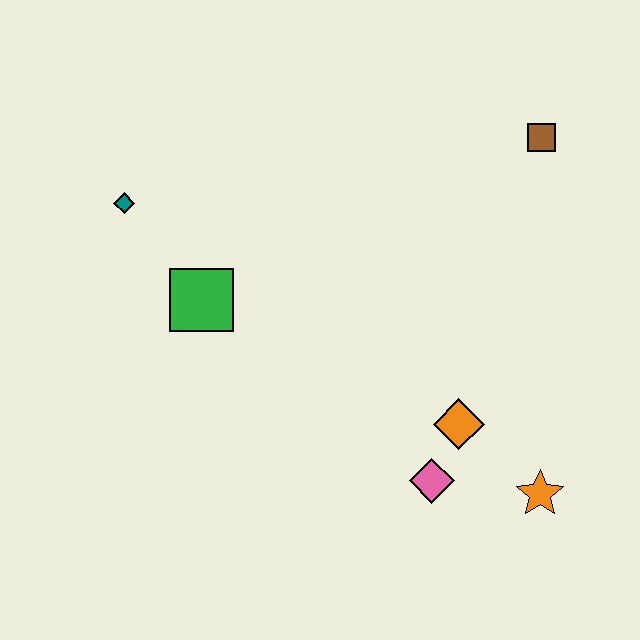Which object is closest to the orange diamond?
The pink diamond is closest to the orange diamond.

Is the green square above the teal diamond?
No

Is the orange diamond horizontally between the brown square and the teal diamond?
Yes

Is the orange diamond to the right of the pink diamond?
Yes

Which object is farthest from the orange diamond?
The teal diamond is farthest from the orange diamond.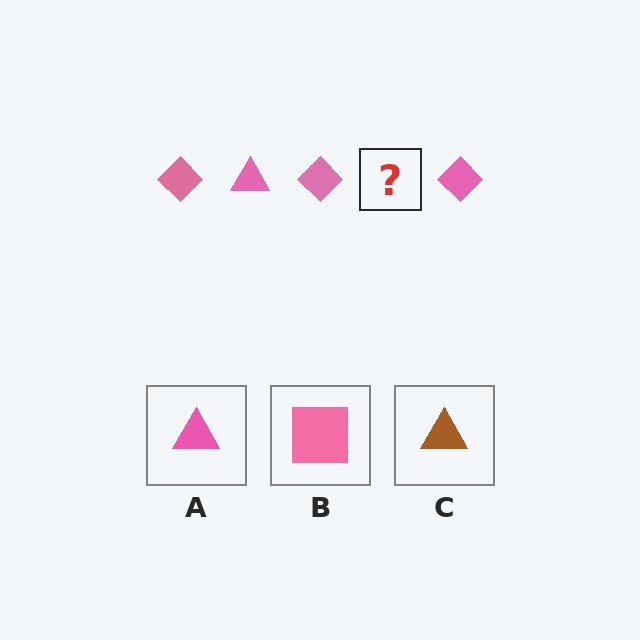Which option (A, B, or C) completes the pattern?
A.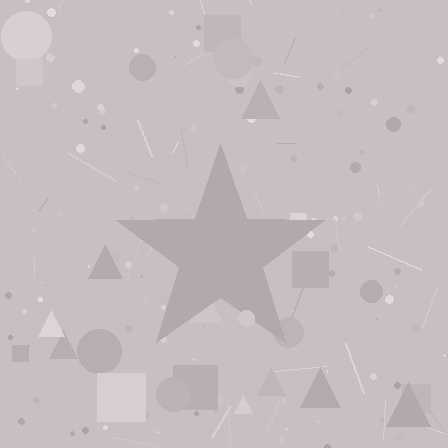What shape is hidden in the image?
A star is hidden in the image.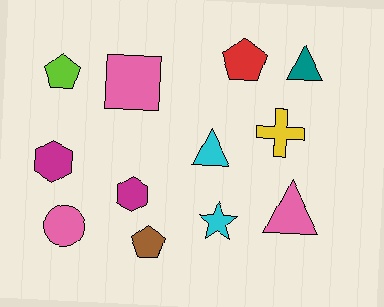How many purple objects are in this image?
There are no purple objects.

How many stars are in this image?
There is 1 star.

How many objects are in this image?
There are 12 objects.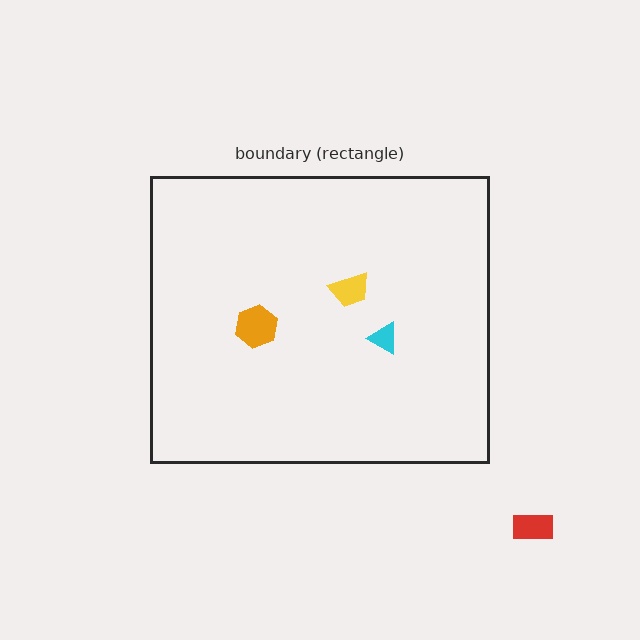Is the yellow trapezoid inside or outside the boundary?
Inside.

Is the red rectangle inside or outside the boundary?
Outside.